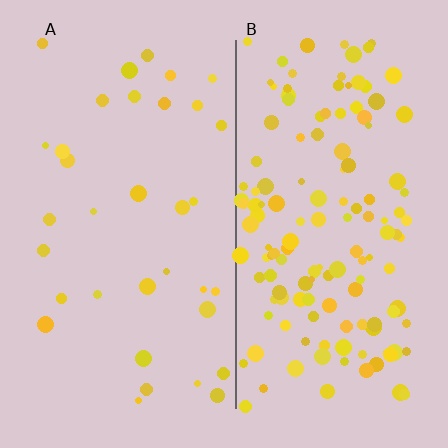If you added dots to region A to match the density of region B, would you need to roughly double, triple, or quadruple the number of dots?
Approximately quadruple.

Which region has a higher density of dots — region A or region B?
B (the right).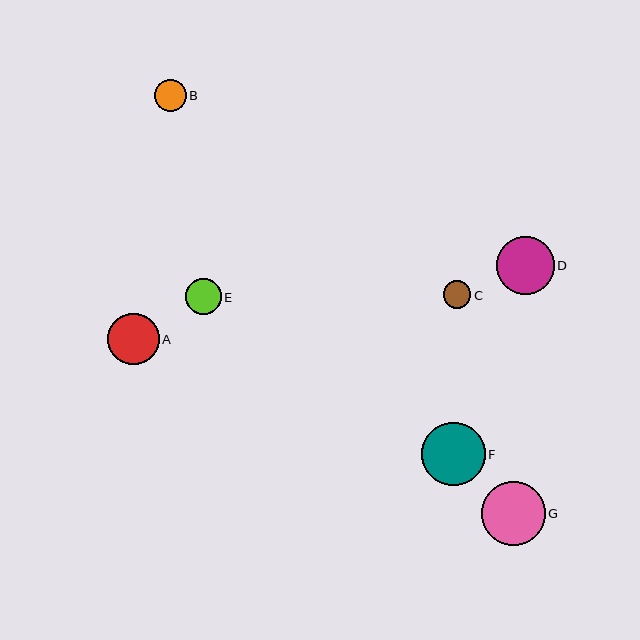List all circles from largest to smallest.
From largest to smallest: G, F, D, A, E, B, C.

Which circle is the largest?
Circle G is the largest with a size of approximately 64 pixels.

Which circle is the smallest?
Circle C is the smallest with a size of approximately 28 pixels.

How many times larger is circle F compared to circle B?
Circle F is approximately 2.0 times the size of circle B.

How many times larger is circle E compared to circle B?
Circle E is approximately 1.1 times the size of circle B.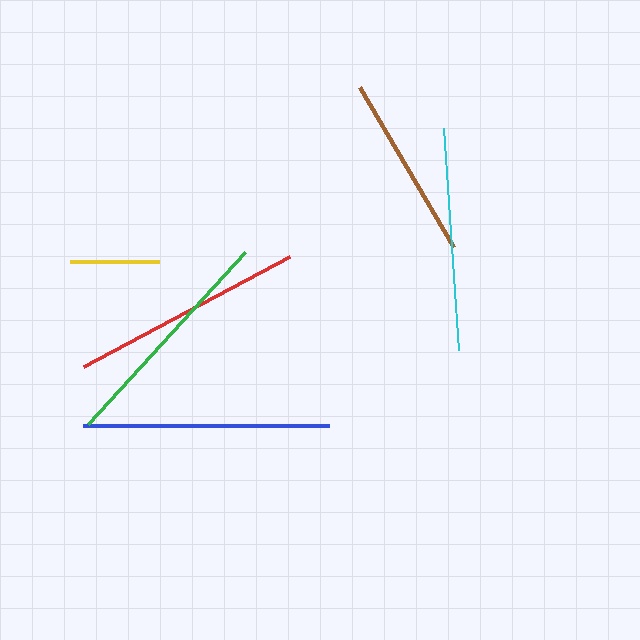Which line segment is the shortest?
The yellow line is the shortest at approximately 89 pixels.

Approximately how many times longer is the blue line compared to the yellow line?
The blue line is approximately 2.8 times the length of the yellow line.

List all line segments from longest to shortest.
From longest to shortest: blue, red, green, cyan, brown, yellow.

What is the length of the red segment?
The red segment is approximately 234 pixels long.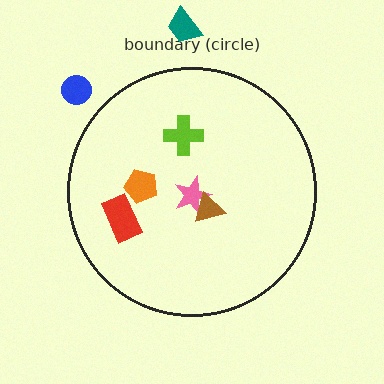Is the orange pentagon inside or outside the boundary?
Inside.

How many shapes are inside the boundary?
5 inside, 2 outside.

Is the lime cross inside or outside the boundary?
Inside.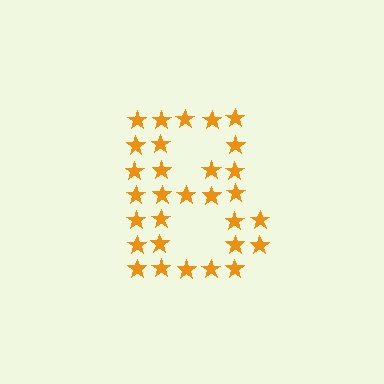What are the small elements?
The small elements are stars.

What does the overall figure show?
The overall figure shows the letter B.